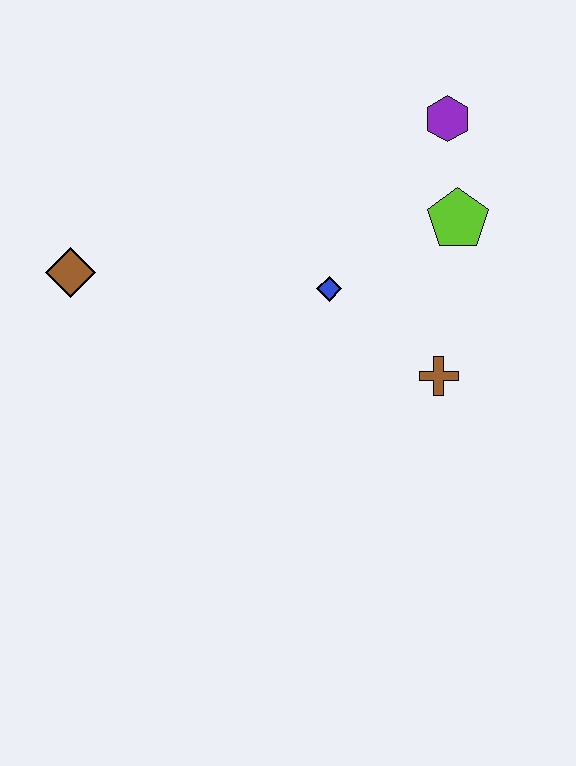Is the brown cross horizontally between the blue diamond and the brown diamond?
No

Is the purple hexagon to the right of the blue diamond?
Yes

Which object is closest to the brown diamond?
The blue diamond is closest to the brown diamond.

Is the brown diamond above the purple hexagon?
No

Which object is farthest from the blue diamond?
The brown diamond is farthest from the blue diamond.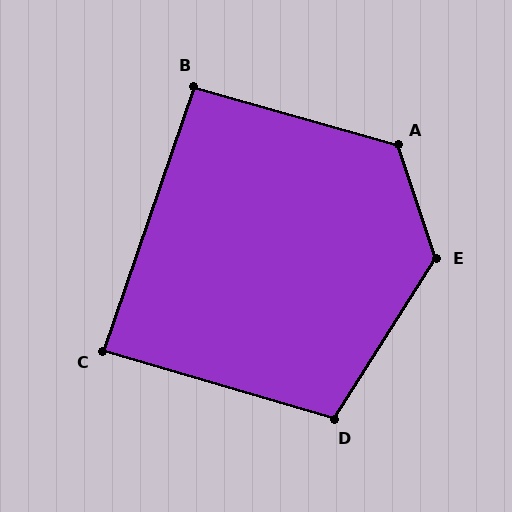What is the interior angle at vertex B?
Approximately 93 degrees (approximately right).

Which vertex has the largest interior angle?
E, at approximately 129 degrees.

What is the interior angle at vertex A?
Approximately 124 degrees (obtuse).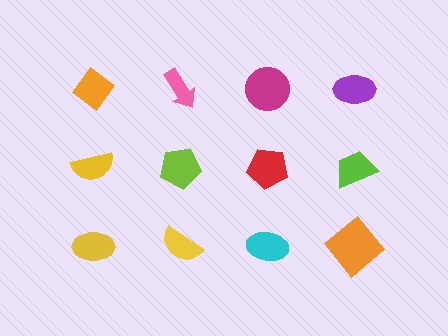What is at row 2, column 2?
A lime pentagon.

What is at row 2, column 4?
A lime trapezoid.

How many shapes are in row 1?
4 shapes.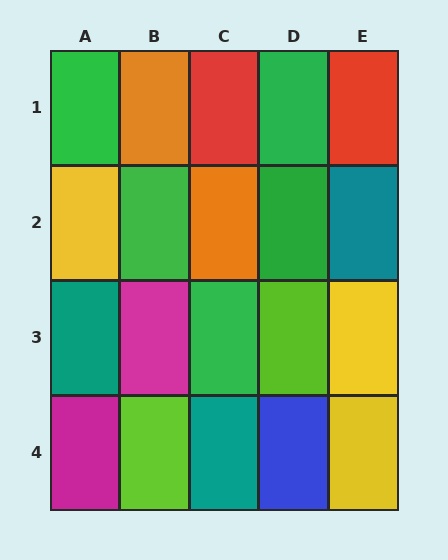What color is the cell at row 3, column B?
Magenta.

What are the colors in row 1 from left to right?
Green, orange, red, green, red.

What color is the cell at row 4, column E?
Yellow.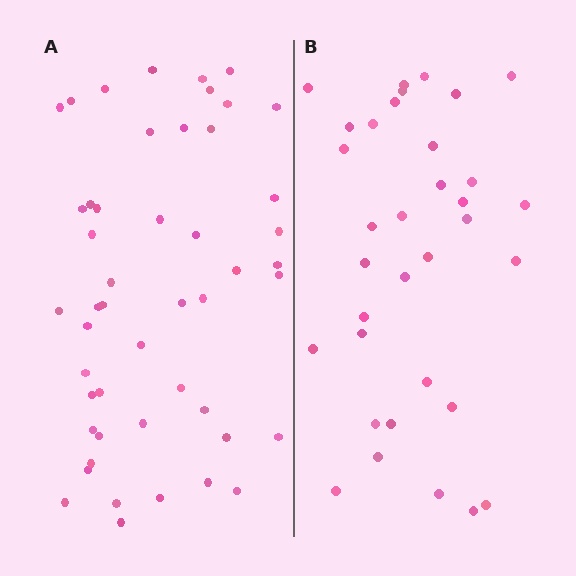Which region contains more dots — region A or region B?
Region A (the left region) has more dots.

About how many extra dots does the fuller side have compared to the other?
Region A has approximately 15 more dots than region B.